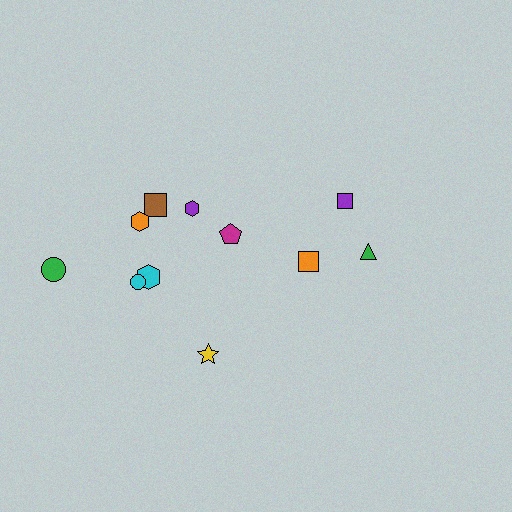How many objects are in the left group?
There are 8 objects.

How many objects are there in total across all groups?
There are 11 objects.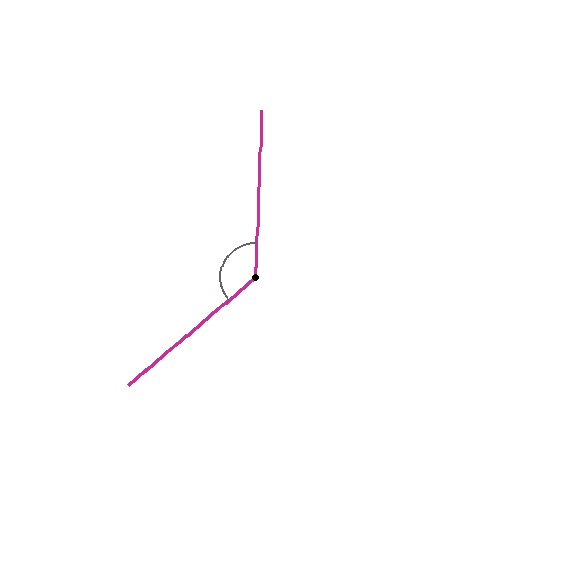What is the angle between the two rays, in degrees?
Approximately 133 degrees.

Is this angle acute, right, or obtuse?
It is obtuse.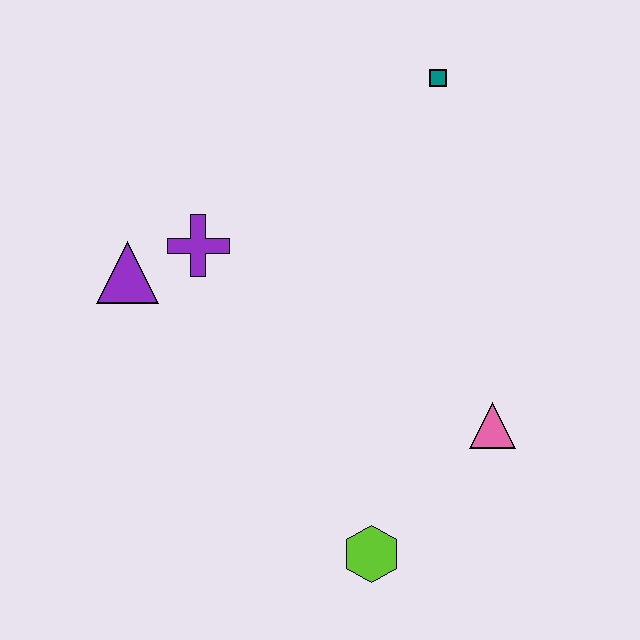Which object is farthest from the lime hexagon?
The teal square is farthest from the lime hexagon.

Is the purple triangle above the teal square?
No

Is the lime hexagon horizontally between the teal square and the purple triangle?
Yes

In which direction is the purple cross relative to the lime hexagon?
The purple cross is above the lime hexagon.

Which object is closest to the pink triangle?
The lime hexagon is closest to the pink triangle.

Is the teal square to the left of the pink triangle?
Yes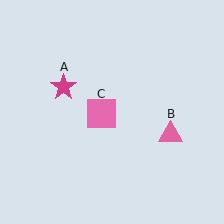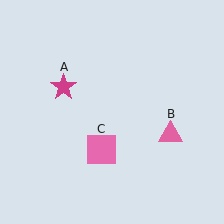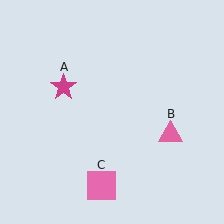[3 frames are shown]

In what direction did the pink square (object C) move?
The pink square (object C) moved down.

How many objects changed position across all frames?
1 object changed position: pink square (object C).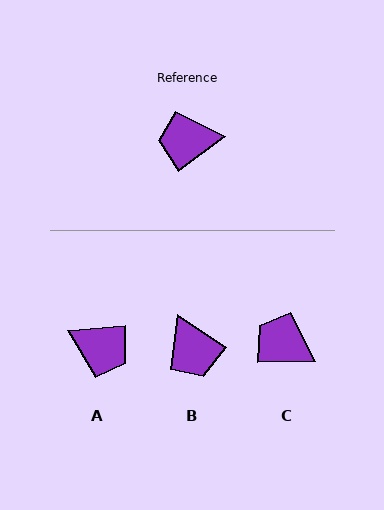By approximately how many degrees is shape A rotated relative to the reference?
Approximately 148 degrees counter-clockwise.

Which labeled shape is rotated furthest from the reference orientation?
A, about 148 degrees away.